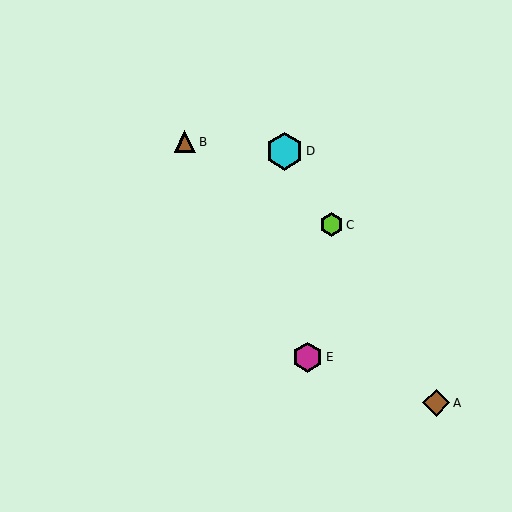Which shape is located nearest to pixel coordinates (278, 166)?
The cyan hexagon (labeled D) at (284, 151) is nearest to that location.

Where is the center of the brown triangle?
The center of the brown triangle is at (185, 142).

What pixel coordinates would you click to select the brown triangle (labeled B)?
Click at (185, 142) to select the brown triangle B.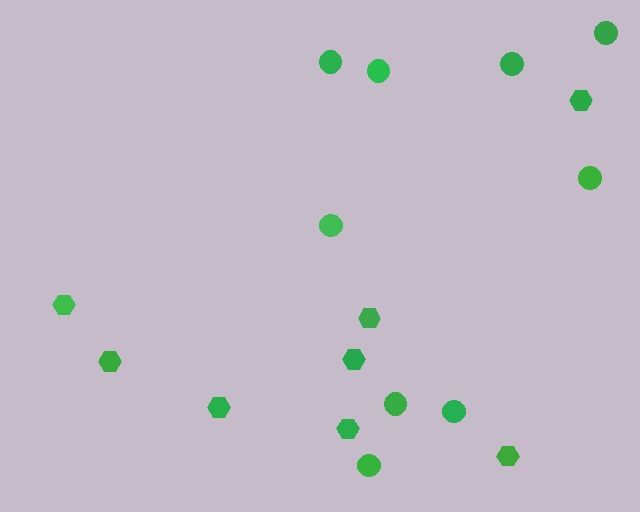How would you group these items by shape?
There are 2 groups: one group of circles (9) and one group of hexagons (8).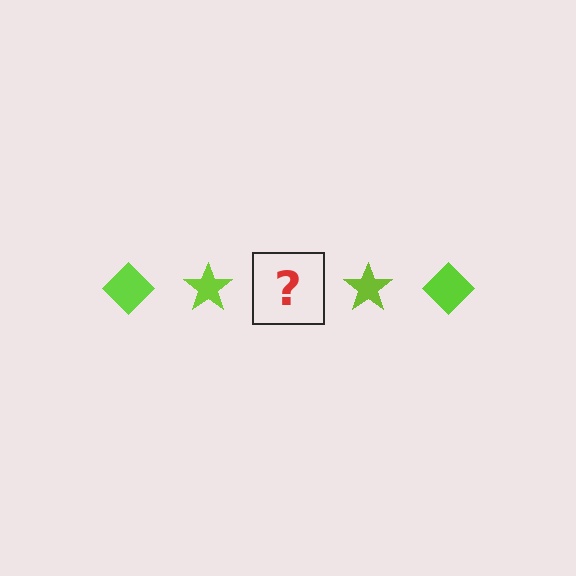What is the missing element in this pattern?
The missing element is a lime diamond.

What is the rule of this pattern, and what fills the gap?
The rule is that the pattern cycles through diamond, star shapes in lime. The gap should be filled with a lime diamond.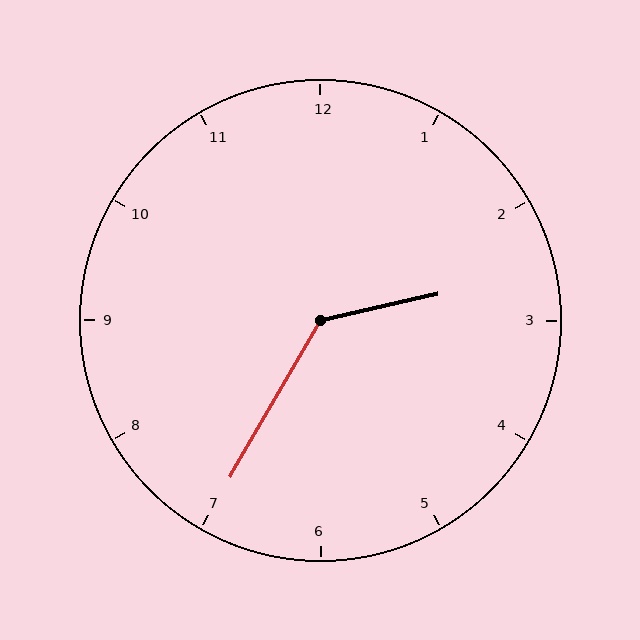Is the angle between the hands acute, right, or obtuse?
It is obtuse.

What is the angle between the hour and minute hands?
Approximately 132 degrees.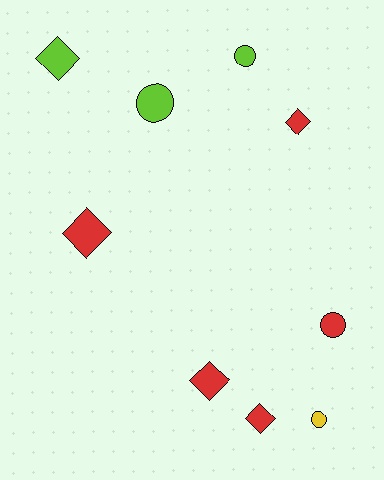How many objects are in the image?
There are 9 objects.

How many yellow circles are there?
There is 1 yellow circle.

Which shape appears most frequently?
Diamond, with 5 objects.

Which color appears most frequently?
Red, with 5 objects.